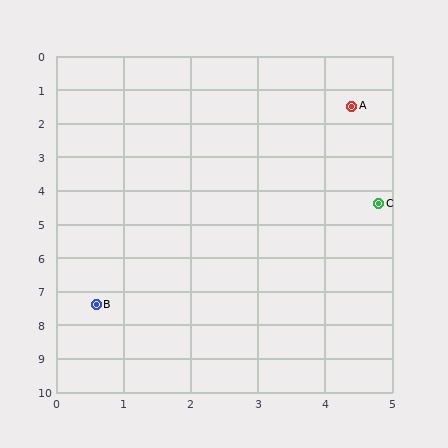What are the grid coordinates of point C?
Point C is at approximately (4.8, 4.4).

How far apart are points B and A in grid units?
Points B and A are about 7.0 grid units apart.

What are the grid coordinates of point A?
Point A is at approximately (4.4, 1.5).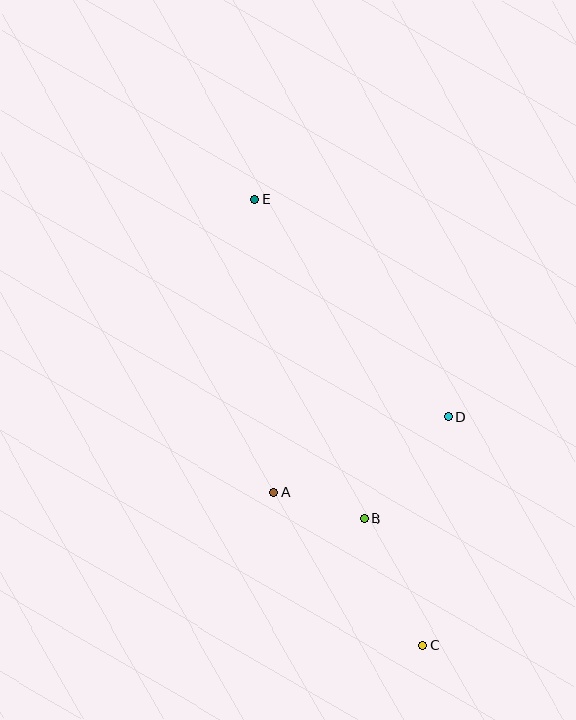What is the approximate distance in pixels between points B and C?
The distance between B and C is approximately 139 pixels.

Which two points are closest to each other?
Points A and B are closest to each other.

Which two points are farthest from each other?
Points C and E are farthest from each other.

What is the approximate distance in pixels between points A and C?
The distance between A and C is approximately 214 pixels.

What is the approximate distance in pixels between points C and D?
The distance between C and D is approximately 230 pixels.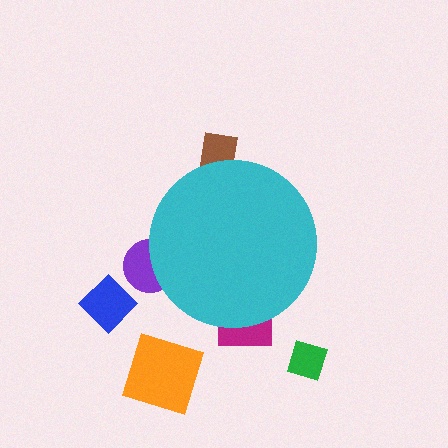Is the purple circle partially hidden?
Yes, the purple circle is partially hidden behind the cyan circle.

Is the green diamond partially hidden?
No, the green diamond is fully visible.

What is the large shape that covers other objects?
A cyan circle.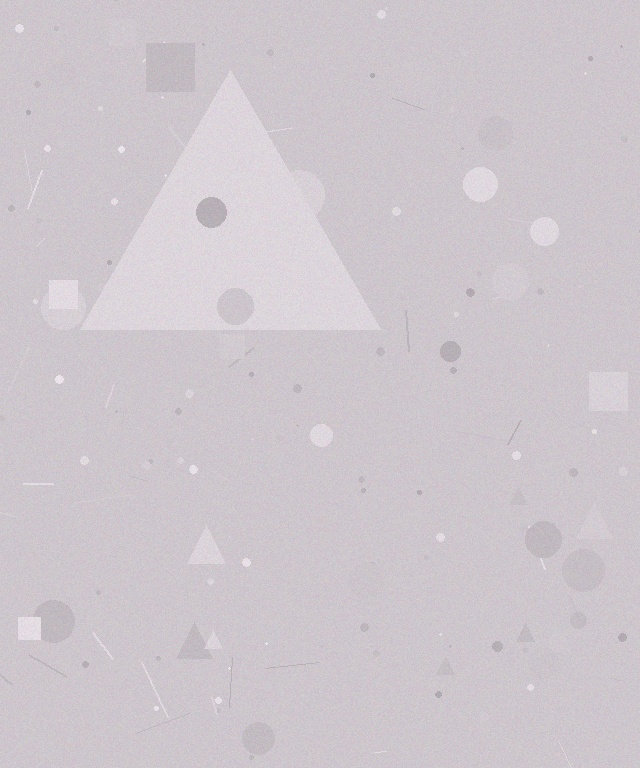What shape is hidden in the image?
A triangle is hidden in the image.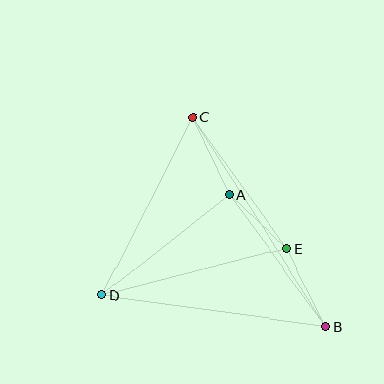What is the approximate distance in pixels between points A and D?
The distance between A and D is approximately 162 pixels.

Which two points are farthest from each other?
Points B and C are farthest from each other.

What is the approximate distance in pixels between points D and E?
The distance between D and E is approximately 190 pixels.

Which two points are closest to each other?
Points A and E are closest to each other.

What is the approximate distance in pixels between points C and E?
The distance between C and E is approximately 161 pixels.